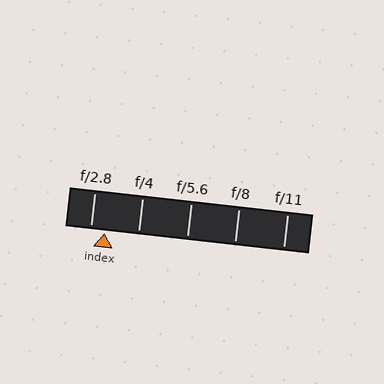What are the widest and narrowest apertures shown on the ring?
The widest aperture shown is f/2.8 and the narrowest is f/11.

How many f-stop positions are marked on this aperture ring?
There are 5 f-stop positions marked.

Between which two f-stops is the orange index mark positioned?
The index mark is between f/2.8 and f/4.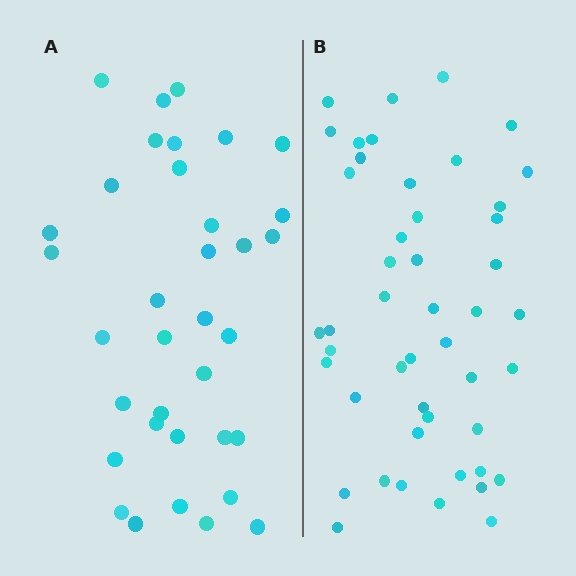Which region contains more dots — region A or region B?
Region B (the right region) has more dots.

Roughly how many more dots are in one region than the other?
Region B has roughly 12 or so more dots than region A.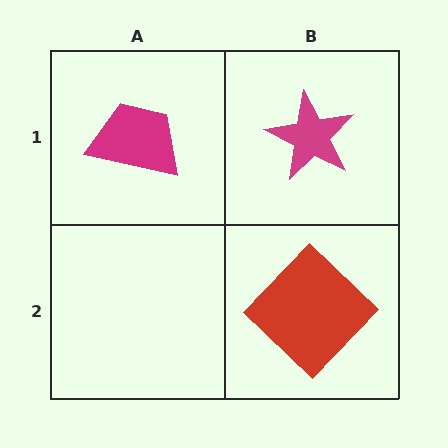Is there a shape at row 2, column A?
No, that cell is empty.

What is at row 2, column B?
A red diamond.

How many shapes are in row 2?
1 shape.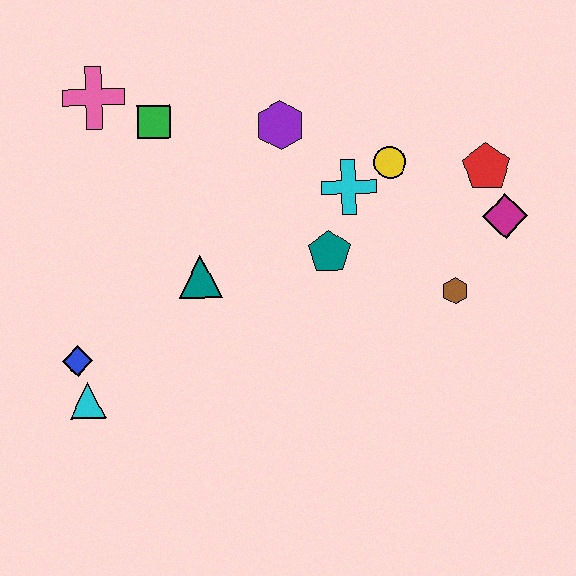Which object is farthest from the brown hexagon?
The pink cross is farthest from the brown hexagon.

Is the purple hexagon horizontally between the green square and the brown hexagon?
Yes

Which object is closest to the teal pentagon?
The cyan cross is closest to the teal pentagon.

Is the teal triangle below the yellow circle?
Yes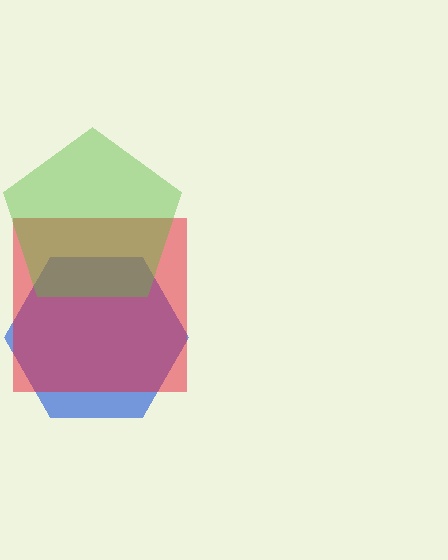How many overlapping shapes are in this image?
There are 3 overlapping shapes in the image.